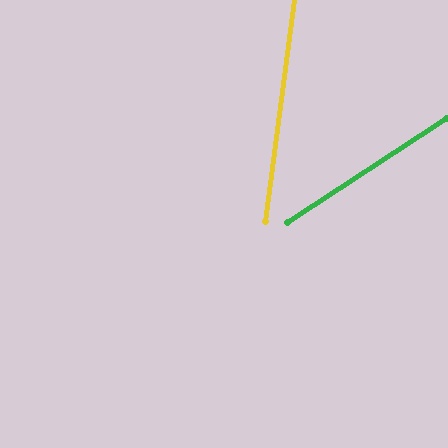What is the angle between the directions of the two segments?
Approximately 49 degrees.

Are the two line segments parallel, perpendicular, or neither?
Neither parallel nor perpendicular — they differ by about 49°.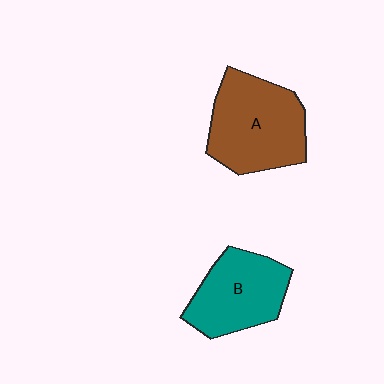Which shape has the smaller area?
Shape B (teal).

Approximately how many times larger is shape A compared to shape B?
Approximately 1.2 times.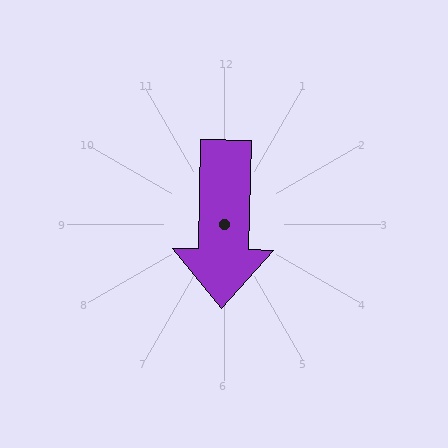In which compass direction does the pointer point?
South.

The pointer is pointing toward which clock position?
Roughly 6 o'clock.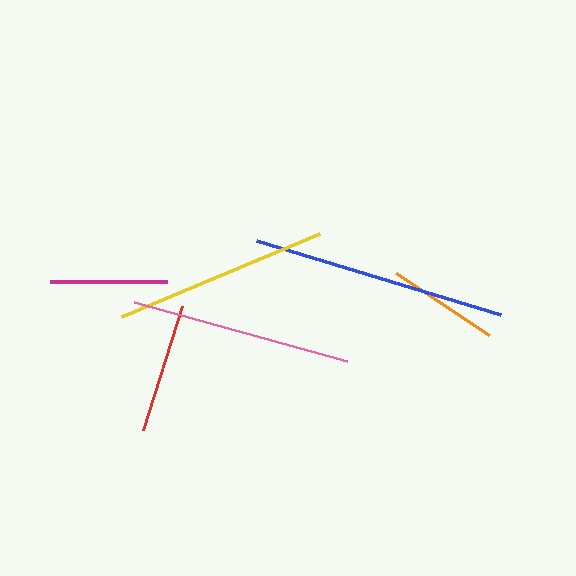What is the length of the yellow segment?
The yellow segment is approximately 214 pixels long.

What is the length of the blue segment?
The blue segment is approximately 255 pixels long.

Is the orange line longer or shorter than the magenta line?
The magenta line is longer than the orange line.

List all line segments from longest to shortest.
From longest to shortest: blue, pink, yellow, red, magenta, orange.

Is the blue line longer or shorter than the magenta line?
The blue line is longer than the magenta line.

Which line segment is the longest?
The blue line is the longest at approximately 255 pixels.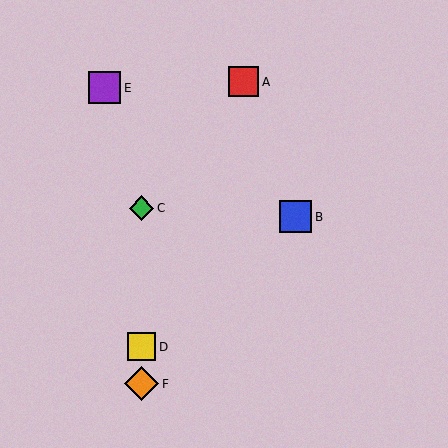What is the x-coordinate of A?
Object A is at x≈243.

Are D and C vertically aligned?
Yes, both are at x≈142.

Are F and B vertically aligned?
No, F is at x≈142 and B is at x≈296.